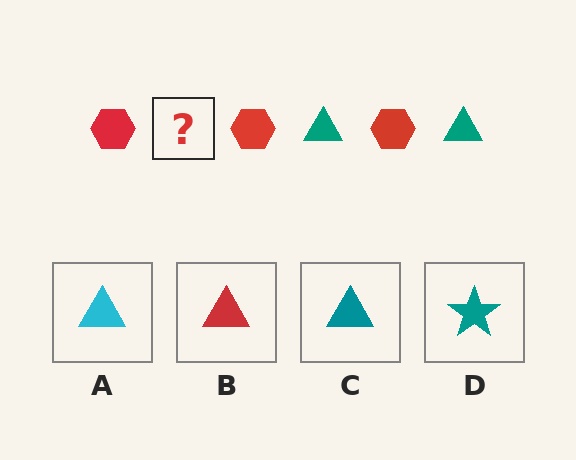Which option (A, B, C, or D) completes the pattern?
C.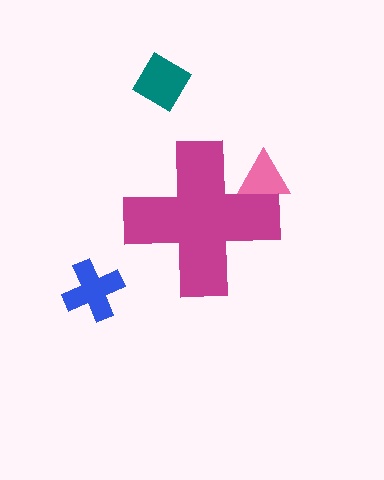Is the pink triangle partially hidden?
Yes, the pink triangle is partially hidden behind the magenta cross.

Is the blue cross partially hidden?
No, the blue cross is fully visible.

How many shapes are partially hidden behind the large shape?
1 shape is partially hidden.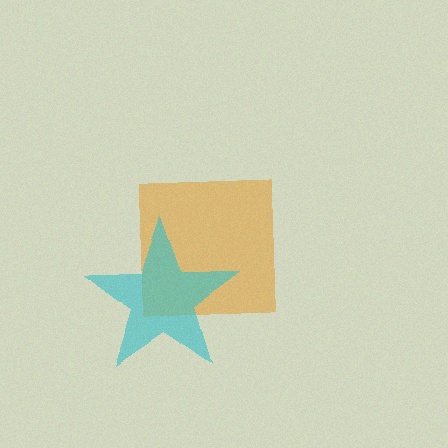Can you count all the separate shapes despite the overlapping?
Yes, there are 2 separate shapes.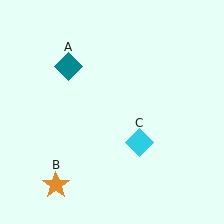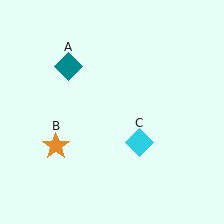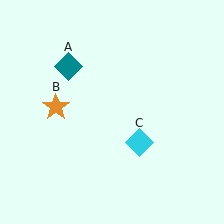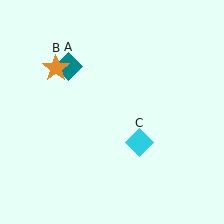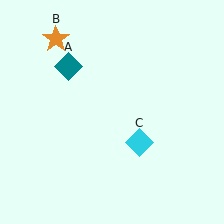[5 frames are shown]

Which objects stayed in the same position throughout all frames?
Teal diamond (object A) and cyan diamond (object C) remained stationary.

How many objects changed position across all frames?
1 object changed position: orange star (object B).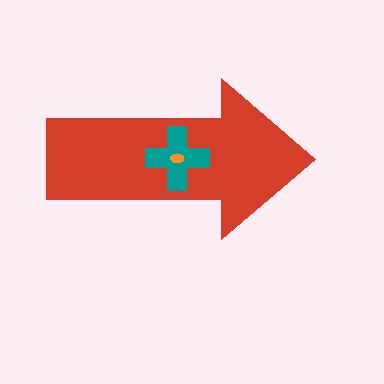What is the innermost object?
The orange ellipse.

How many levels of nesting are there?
3.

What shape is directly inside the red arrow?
The teal cross.